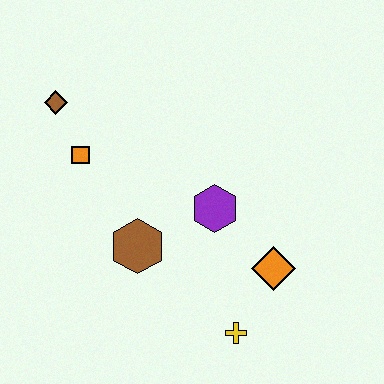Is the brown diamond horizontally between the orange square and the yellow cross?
No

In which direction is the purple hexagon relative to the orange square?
The purple hexagon is to the right of the orange square.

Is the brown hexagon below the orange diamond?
No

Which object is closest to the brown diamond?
The orange square is closest to the brown diamond.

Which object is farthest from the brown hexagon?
The brown diamond is farthest from the brown hexagon.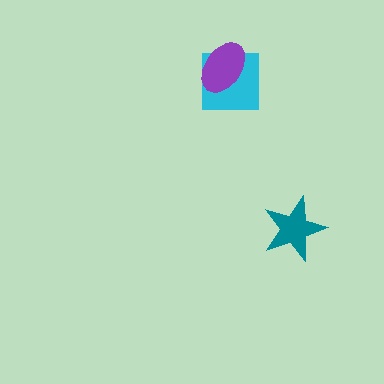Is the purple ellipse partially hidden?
No, no other shape covers it.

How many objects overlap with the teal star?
0 objects overlap with the teal star.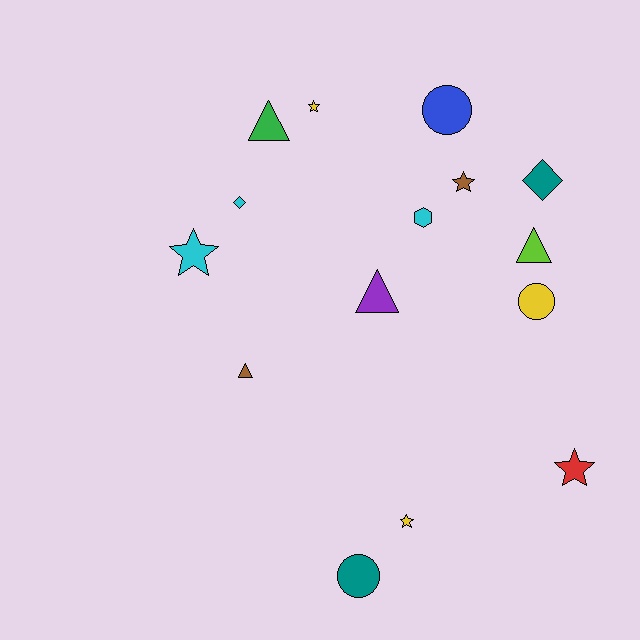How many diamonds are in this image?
There are 2 diamonds.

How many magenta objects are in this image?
There are no magenta objects.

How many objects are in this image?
There are 15 objects.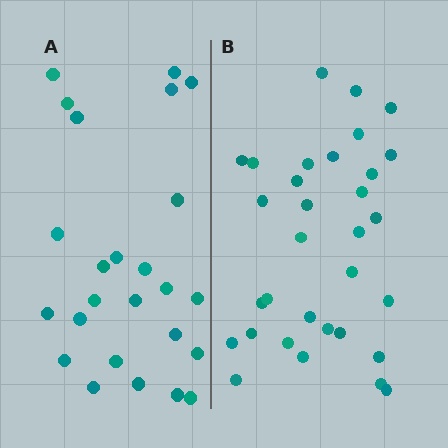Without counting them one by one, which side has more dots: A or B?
Region B (the right region) has more dots.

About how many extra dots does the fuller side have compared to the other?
Region B has roughly 8 or so more dots than region A.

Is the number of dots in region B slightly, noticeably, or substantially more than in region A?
Region B has noticeably more, but not dramatically so. The ratio is roughly 1.3 to 1.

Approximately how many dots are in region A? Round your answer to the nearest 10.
About 20 dots. (The exact count is 25, which rounds to 20.)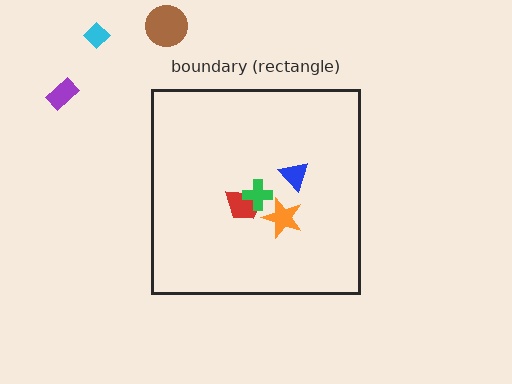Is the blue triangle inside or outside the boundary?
Inside.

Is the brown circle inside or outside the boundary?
Outside.